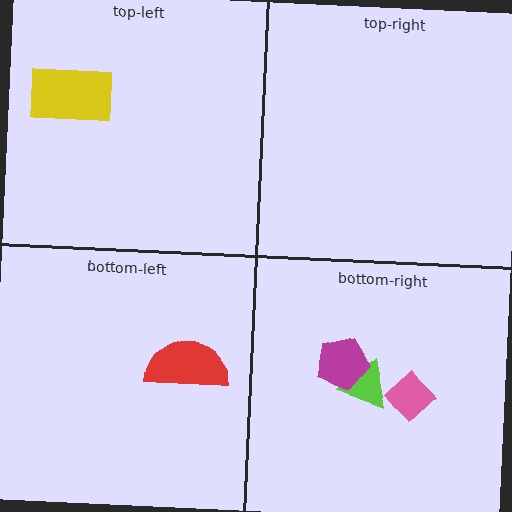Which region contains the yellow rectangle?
The top-left region.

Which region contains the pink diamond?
The bottom-right region.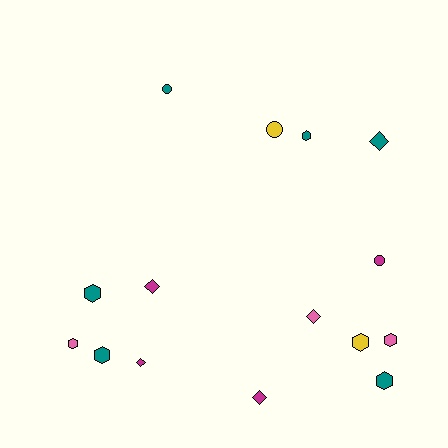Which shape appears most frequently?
Hexagon, with 7 objects.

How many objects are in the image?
There are 15 objects.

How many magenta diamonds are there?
There are 3 magenta diamonds.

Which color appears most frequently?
Teal, with 6 objects.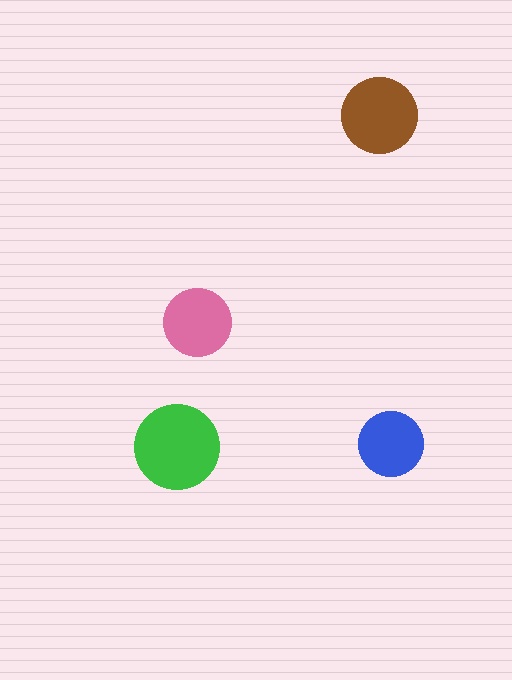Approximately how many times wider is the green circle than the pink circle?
About 1.5 times wider.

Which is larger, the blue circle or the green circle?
The green one.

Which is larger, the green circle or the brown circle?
The green one.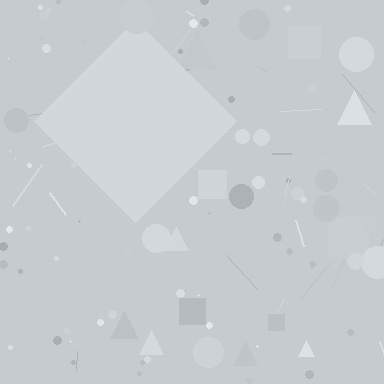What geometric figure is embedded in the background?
A diamond is embedded in the background.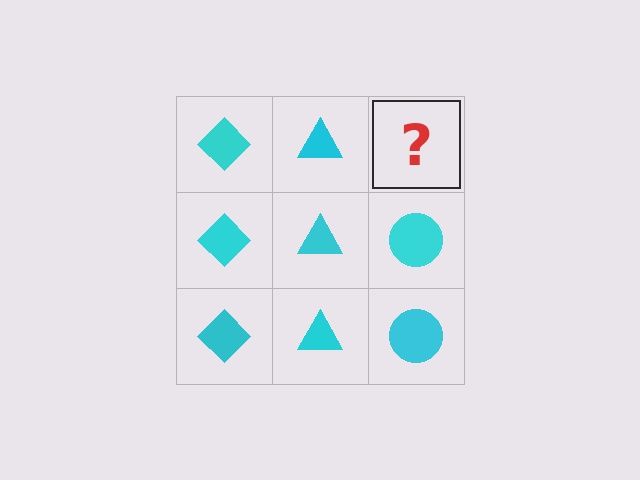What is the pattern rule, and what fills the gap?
The rule is that each column has a consistent shape. The gap should be filled with a cyan circle.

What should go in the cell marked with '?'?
The missing cell should contain a cyan circle.